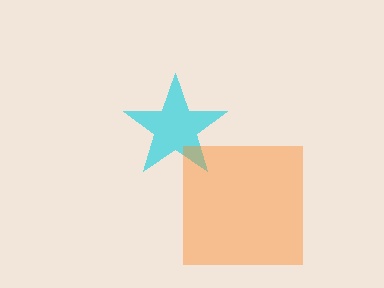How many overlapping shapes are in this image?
There are 2 overlapping shapes in the image.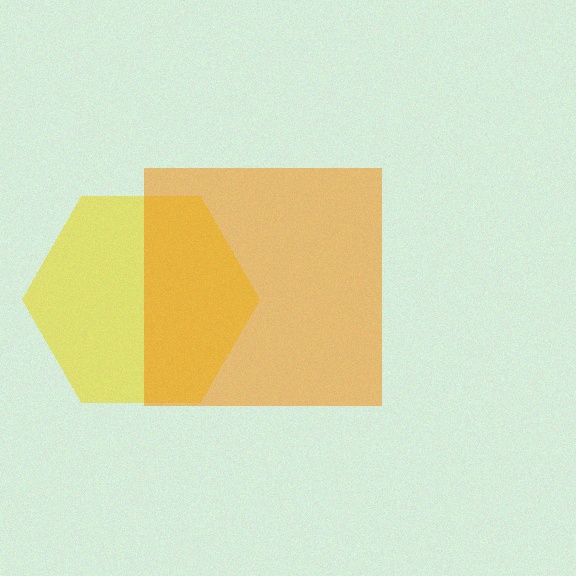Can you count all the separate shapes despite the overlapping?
Yes, there are 2 separate shapes.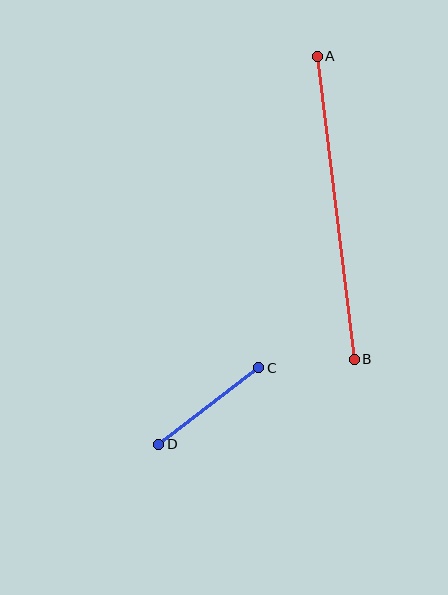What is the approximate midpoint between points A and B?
The midpoint is at approximately (336, 208) pixels.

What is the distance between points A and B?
The distance is approximately 305 pixels.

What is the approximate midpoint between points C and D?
The midpoint is at approximately (209, 406) pixels.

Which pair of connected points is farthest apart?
Points A and B are farthest apart.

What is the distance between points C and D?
The distance is approximately 126 pixels.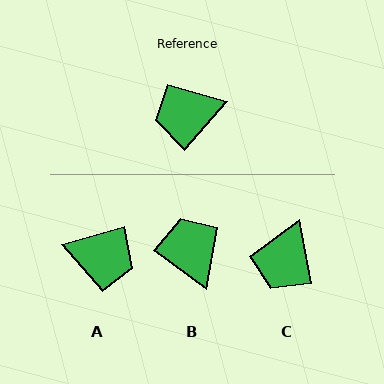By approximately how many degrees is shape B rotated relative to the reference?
Approximately 85 degrees clockwise.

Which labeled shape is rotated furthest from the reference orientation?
A, about 147 degrees away.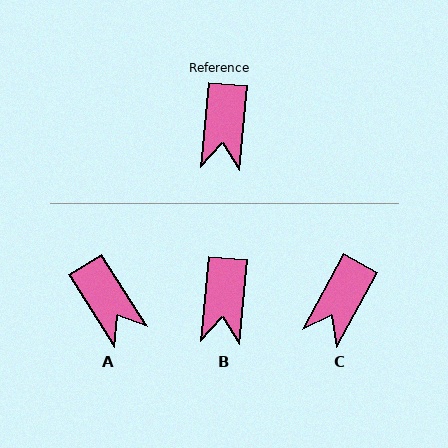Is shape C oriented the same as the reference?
No, it is off by about 23 degrees.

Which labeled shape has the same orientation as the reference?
B.